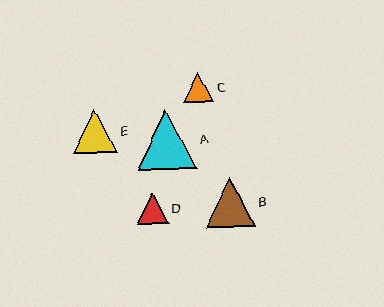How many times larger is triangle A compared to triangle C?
Triangle A is approximately 2.0 times the size of triangle C.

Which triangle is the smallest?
Triangle C is the smallest with a size of approximately 30 pixels.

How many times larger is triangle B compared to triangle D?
Triangle B is approximately 1.6 times the size of triangle D.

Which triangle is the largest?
Triangle A is the largest with a size of approximately 60 pixels.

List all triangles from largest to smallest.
From largest to smallest: A, B, E, D, C.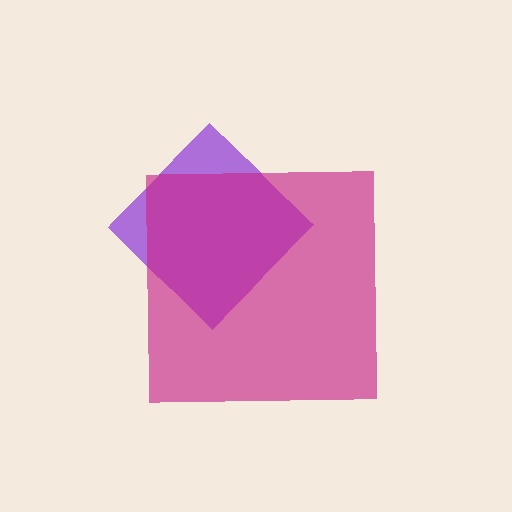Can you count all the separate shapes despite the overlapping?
Yes, there are 2 separate shapes.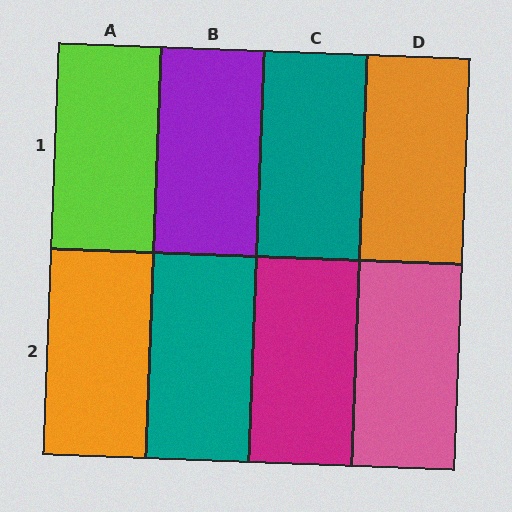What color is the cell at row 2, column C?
Magenta.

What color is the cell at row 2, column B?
Teal.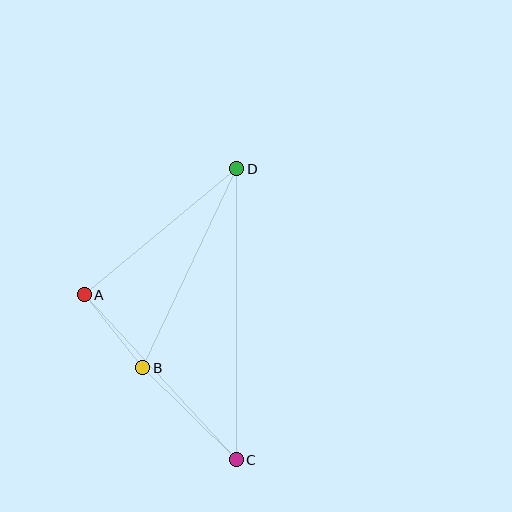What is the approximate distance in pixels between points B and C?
The distance between B and C is approximately 132 pixels.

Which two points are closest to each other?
Points A and B are closest to each other.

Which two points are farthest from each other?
Points C and D are farthest from each other.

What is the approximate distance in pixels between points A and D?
The distance between A and D is approximately 198 pixels.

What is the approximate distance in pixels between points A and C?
The distance between A and C is approximately 224 pixels.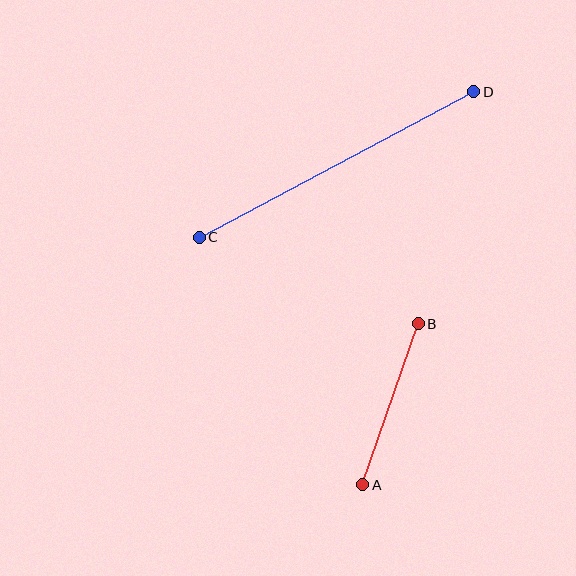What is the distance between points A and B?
The distance is approximately 171 pixels.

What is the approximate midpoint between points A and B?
The midpoint is at approximately (391, 404) pixels.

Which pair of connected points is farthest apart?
Points C and D are farthest apart.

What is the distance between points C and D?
The distance is approximately 310 pixels.